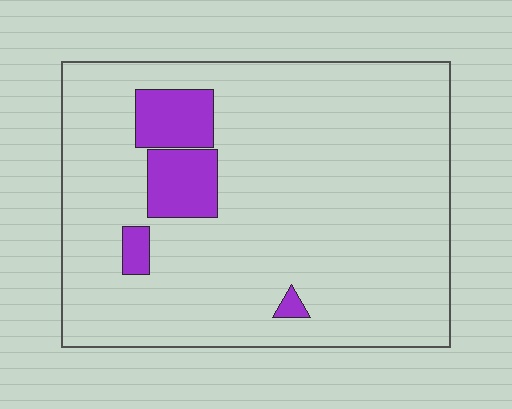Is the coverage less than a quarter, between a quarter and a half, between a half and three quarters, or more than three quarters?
Less than a quarter.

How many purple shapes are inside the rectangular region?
4.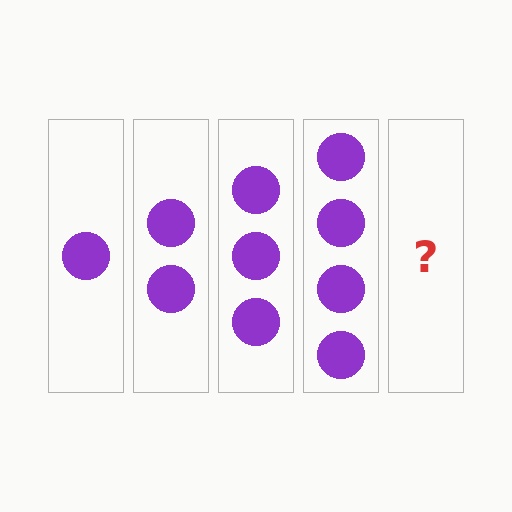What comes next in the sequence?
The next element should be 5 circles.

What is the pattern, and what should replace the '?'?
The pattern is that each step adds one more circle. The '?' should be 5 circles.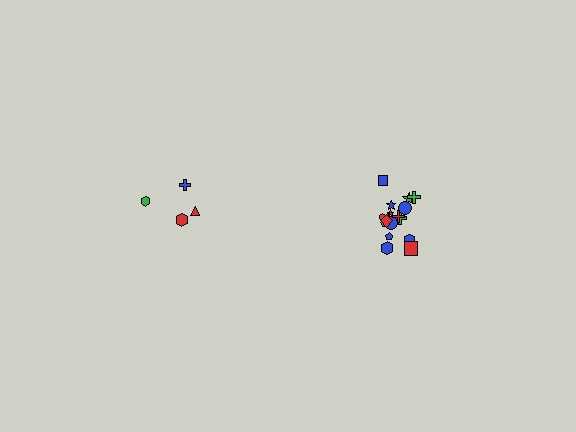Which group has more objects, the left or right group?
The right group.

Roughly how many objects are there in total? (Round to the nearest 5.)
Roughly 20 objects in total.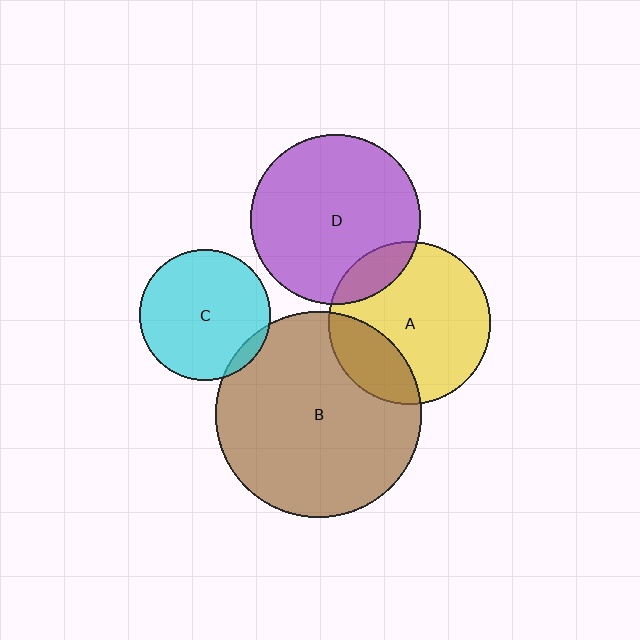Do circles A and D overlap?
Yes.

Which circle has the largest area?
Circle B (brown).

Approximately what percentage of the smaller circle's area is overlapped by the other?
Approximately 15%.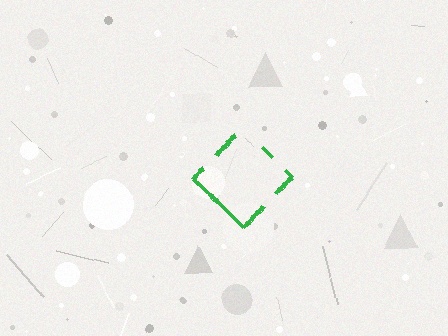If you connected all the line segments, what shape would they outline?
They would outline a diamond.